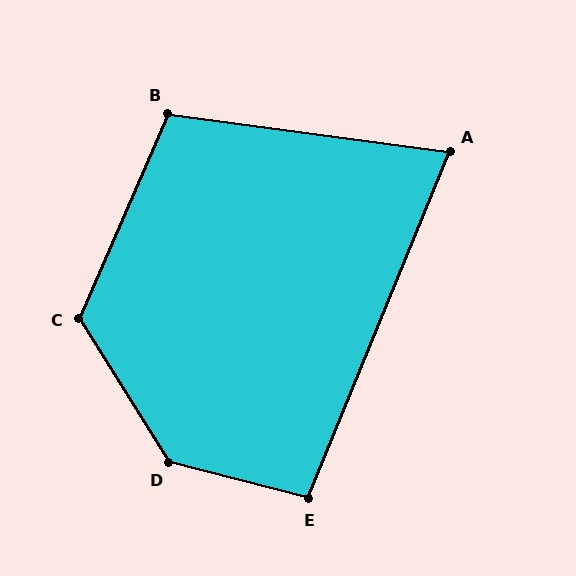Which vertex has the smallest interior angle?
A, at approximately 75 degrees.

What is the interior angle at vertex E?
Approximately 98 degrees (obtuse).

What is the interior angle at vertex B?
Approximately 106 degrees (obtuse).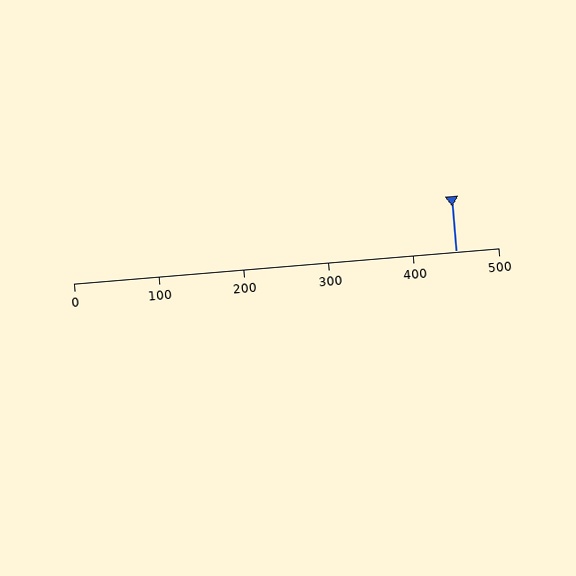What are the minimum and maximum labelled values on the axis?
The axis runs from 0 to 500.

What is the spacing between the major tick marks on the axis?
The major ticks are spaced 100 apart.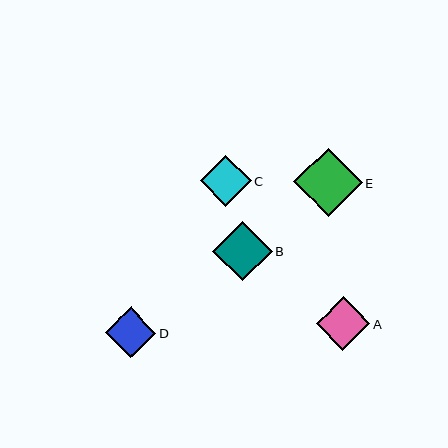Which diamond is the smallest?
Diamond D is the smallest with a size of approximately 51 pixels.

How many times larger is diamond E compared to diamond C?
Diamond E is approximately 1.3 times the size of diamond C.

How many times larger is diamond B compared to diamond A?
Diamond B is approximately 1.1 times the size of diamond A.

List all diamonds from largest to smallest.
From largest to smallest: E, B, A, C, D.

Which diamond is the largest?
Diamond E is the largest with a size of approximately 68 pixels.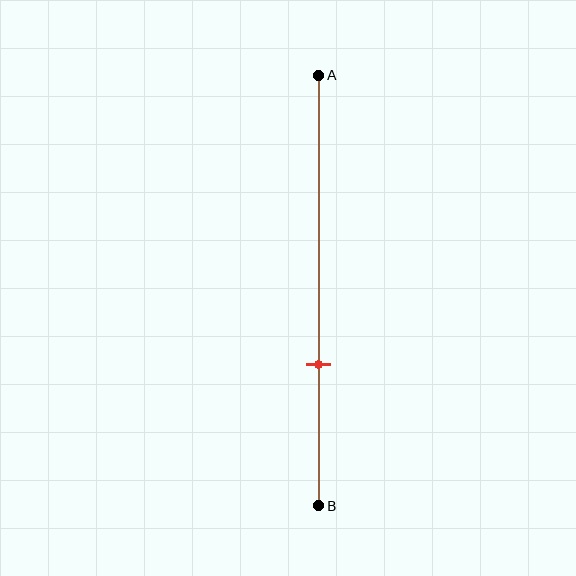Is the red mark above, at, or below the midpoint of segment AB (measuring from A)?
The red mark is below the midpoint of segment AB.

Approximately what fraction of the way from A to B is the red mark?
The red mark is approximately 65% of the way from A to B.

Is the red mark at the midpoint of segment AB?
No, the mark is at about 65% from A, not at the 50% midpoint.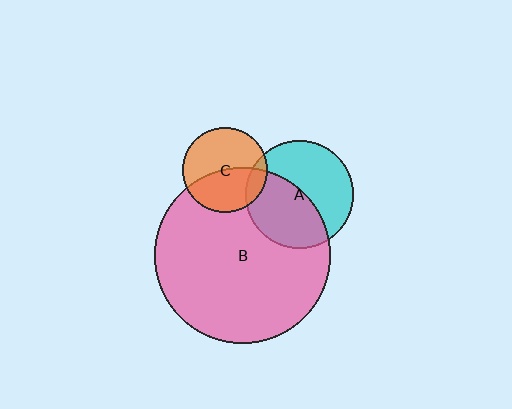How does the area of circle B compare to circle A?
Approximately 2.6 times.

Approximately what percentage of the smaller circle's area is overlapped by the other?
Approximately 10%.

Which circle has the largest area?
Circle B (pink).